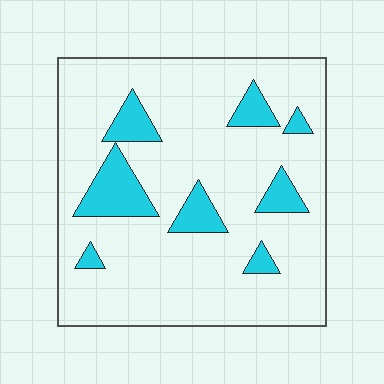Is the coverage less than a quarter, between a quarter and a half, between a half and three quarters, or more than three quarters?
Less than a quarter.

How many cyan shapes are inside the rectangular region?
8.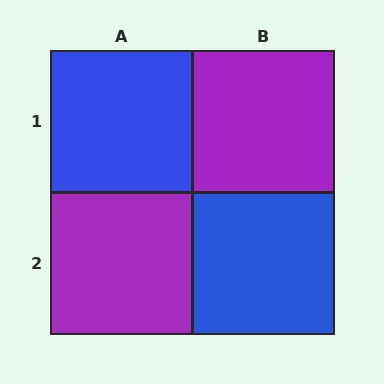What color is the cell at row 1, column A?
Blue.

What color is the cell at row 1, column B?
Purple.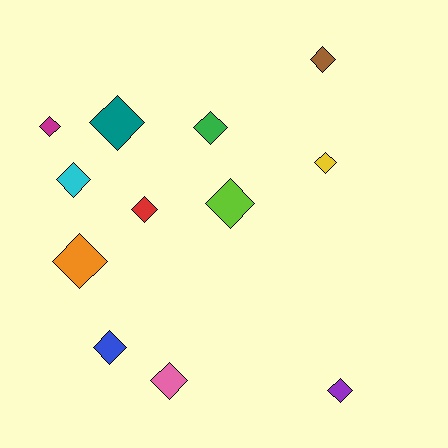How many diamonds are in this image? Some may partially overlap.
There are 12 diamonds.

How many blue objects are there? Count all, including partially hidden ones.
There is 1 blue object.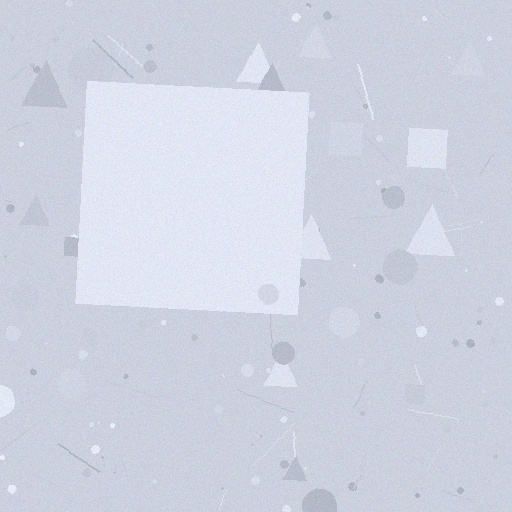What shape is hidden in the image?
A square is hidden in the image.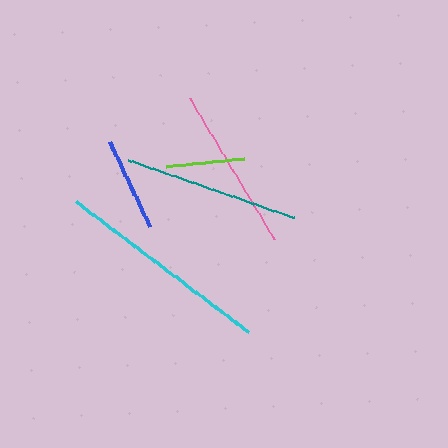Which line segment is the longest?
The cyan line is the longest at approximately 217 pixels.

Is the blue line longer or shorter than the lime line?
The blue line is longer than the lime line.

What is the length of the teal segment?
The teal segment is approximately 176 pixels long.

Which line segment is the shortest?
The lime line is the shortest at approximately 78 pixels.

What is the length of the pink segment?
The pink segment is approximately 165 pixels long.